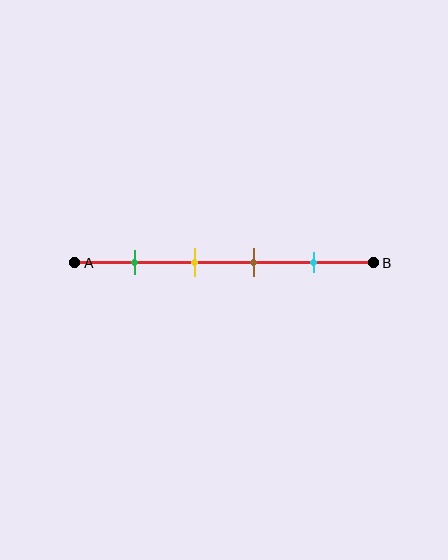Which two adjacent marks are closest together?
The yellow and brown marks are the closest adjacent pair.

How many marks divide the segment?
There are 4 marks dividing the segment.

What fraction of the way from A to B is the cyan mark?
The cyan mark is approximately 80% (0.8) of the way from A to B.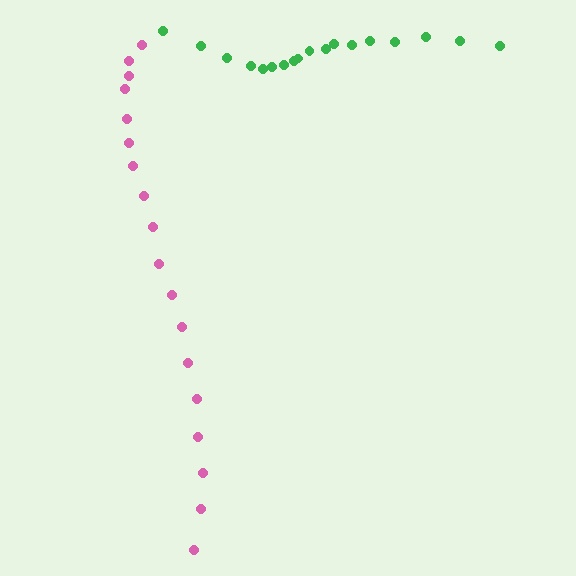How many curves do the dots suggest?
There are 2 distinct paths.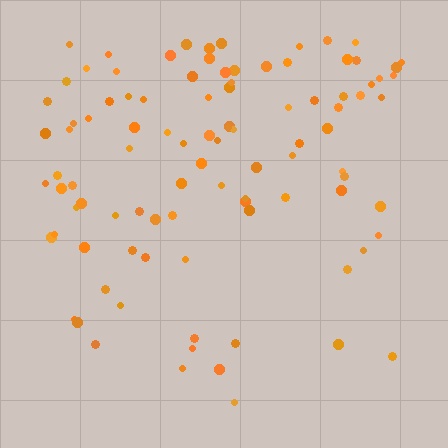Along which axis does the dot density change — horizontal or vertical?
Vertical.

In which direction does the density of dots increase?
From bottom to top, with the top side densest.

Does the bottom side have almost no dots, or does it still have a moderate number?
Still a moderate number, just noticeably fewer than the top.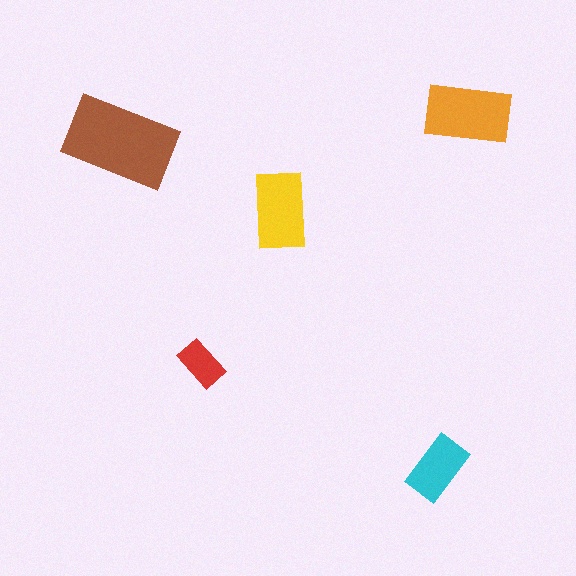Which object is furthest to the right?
The orange rectangle is rightmost.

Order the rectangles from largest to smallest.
the brown one, the orange one, the yellow one, the cyan one, the red one.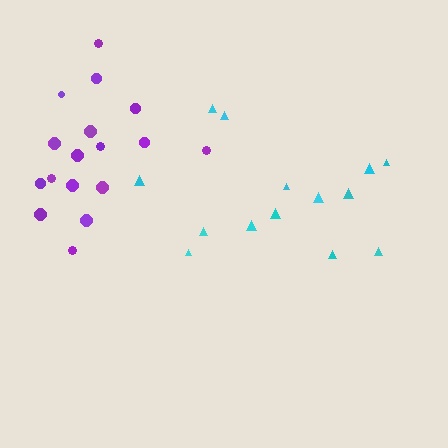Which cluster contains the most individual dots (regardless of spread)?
Purple (18).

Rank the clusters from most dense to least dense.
purple, cyan.